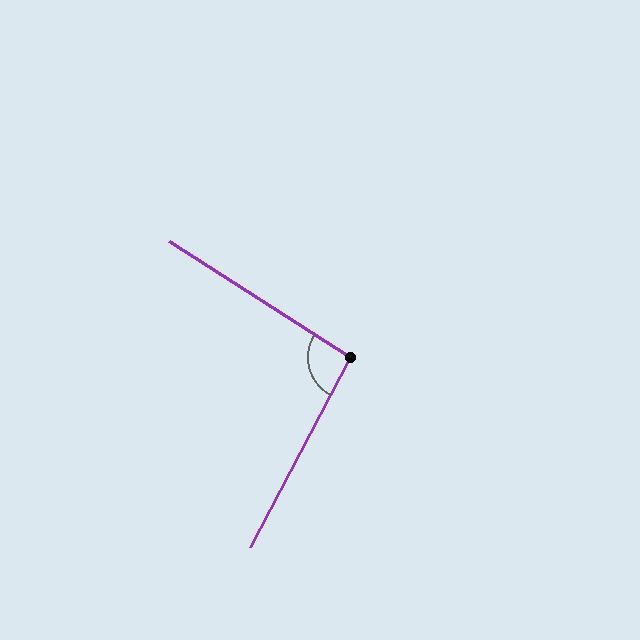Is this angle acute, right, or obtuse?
It is approximately a right angle.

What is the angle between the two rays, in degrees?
Approximately 95 degrees.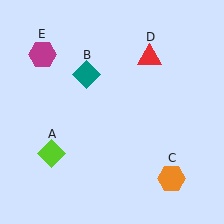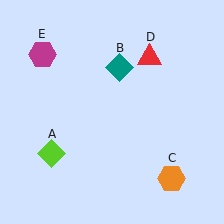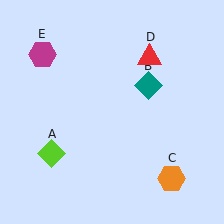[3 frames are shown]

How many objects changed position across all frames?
1 object changed position: teal diamond (object B).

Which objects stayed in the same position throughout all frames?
Lime diamond (object A) and orange hexagon (object C) and red triangle (object D) and magenta hexagon (object E) remained stationary.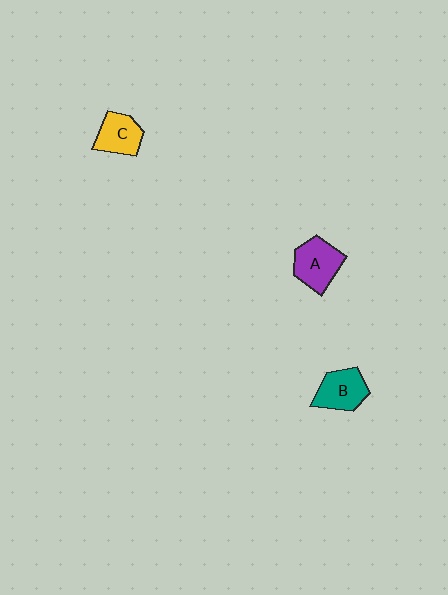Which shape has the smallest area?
Shape C (yellow).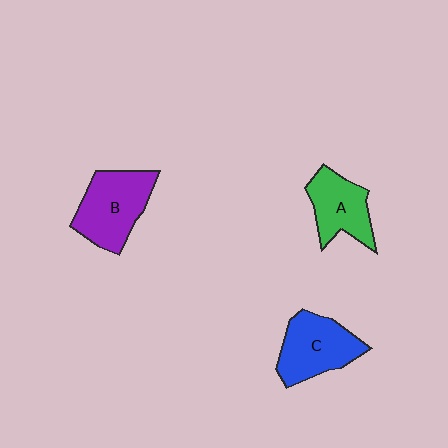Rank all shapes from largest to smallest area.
From largest to smallest: B (purple), C (blue), A (green).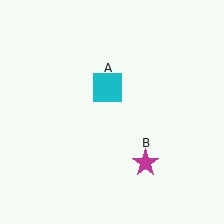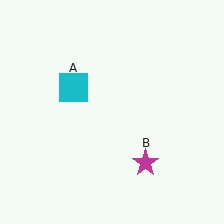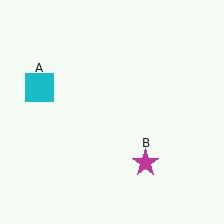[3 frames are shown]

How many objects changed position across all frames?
1 object changed position: cyan square (object A).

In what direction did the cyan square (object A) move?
The cyan square (object A) moved left.